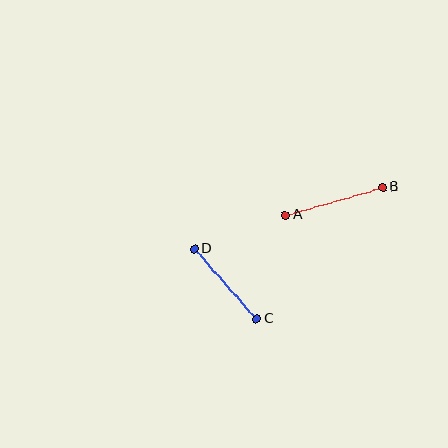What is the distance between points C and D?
The distance is approximately 94 pixels.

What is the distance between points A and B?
The distance is approximately 101 pixels.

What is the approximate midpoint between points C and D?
The midpoint is at approximately (226, 284) pixels.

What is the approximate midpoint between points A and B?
The midpoint is at approximately (334, 201) pixels.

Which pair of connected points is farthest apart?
Points A and B are farthest apart.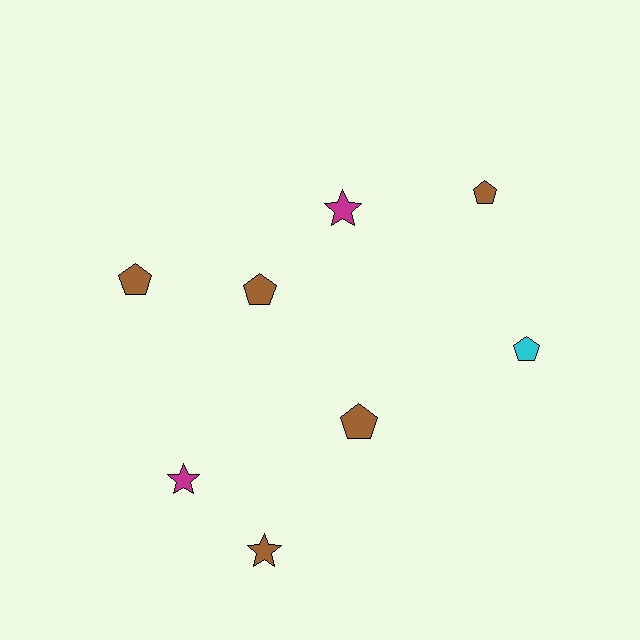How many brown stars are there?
There is 1 brown star.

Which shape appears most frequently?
Pentagon, with 5 objects.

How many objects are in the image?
There are 8 objects.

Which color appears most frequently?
Brown, with 5 objects.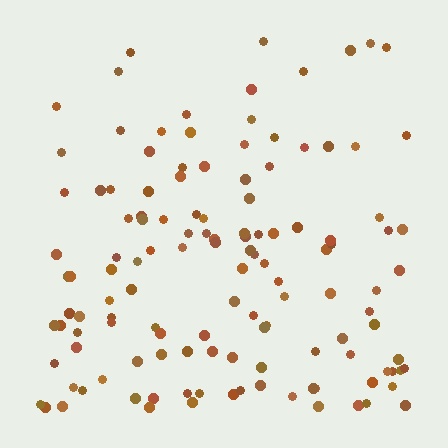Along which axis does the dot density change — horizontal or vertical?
Vertical.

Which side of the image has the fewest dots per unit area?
The top.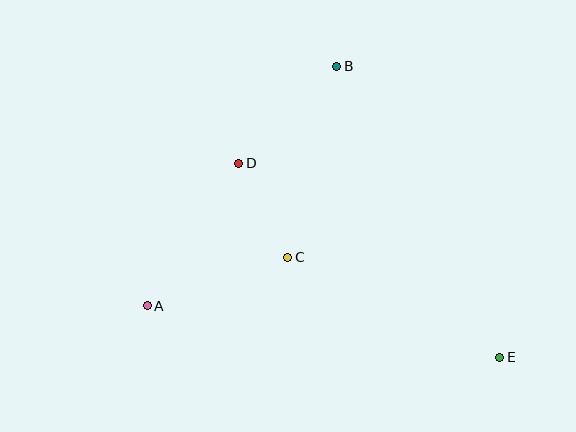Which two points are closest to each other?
Points C and D are closest to each other.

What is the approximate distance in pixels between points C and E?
The distance between C and E is approximately 234 pixels.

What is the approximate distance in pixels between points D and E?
The distance between D and E is approximately 325 pixels.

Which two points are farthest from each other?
Points A and E are farthest from each other.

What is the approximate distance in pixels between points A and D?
The distance between A and D is approximately 169 pixels.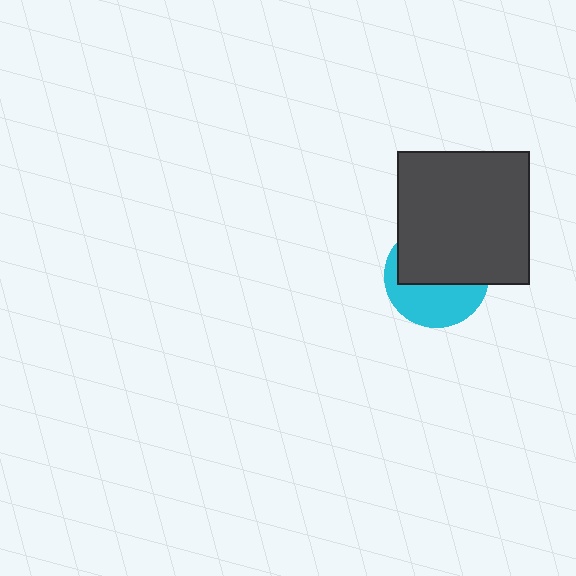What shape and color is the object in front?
The object in front is a dark gray square.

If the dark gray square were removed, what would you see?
You would see the complete cyan circle.